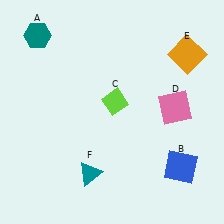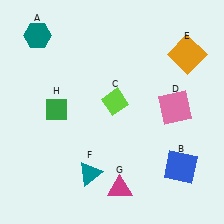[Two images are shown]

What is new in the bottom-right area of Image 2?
A magenta triangle (G) was added in the bottom-right area of Image 2.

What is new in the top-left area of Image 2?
A green diamond (H) was added in the top-left area of Image 2.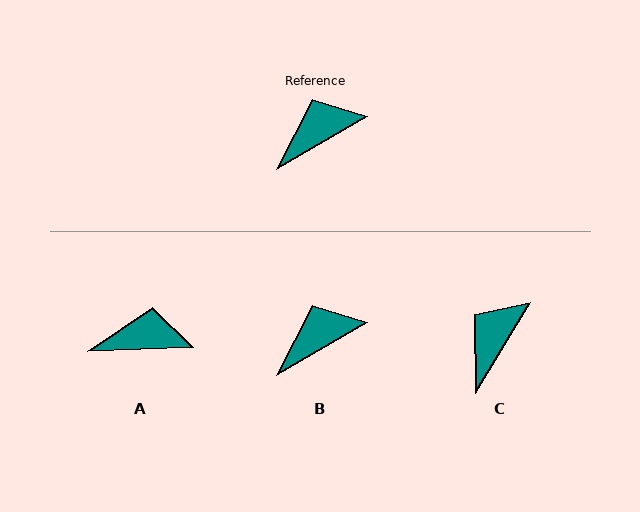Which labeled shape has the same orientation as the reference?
B.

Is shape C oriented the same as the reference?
No, it is off by about 28 degrees.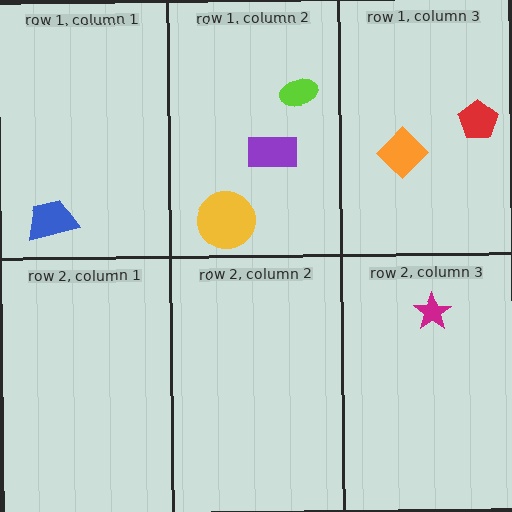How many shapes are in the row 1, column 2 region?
3.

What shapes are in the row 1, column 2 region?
The yellow circle, the purple rectangle, the lime ellipse.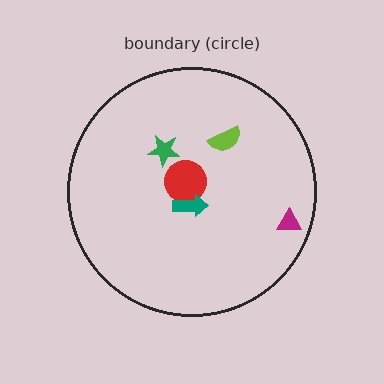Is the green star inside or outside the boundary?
Inside.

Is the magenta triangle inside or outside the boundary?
Inside.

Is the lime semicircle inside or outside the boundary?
Inside.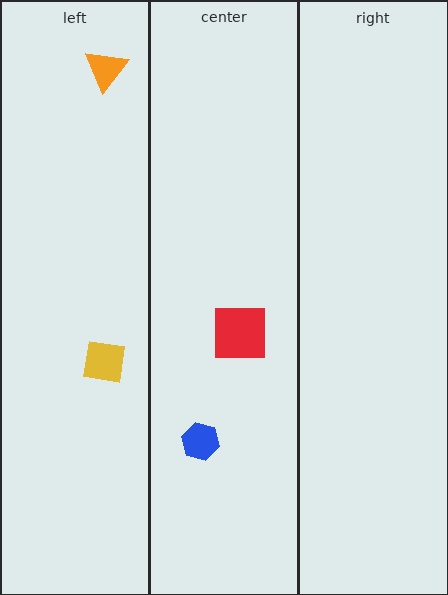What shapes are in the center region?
The red square, the blue hexagon.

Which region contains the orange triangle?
The left region.